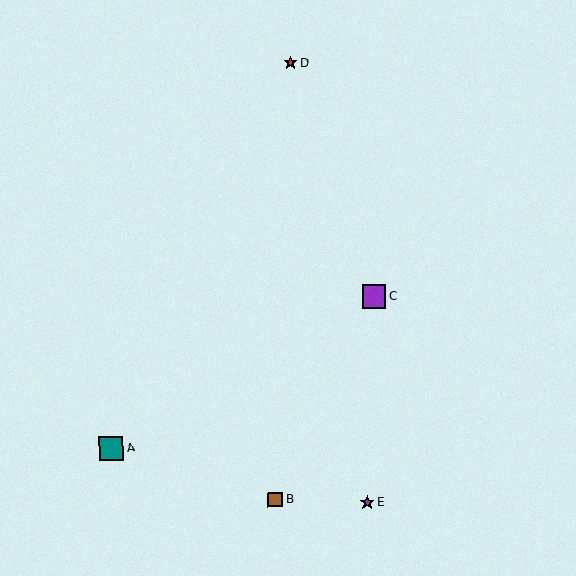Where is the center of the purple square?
The center of the purple square is at (374, 297).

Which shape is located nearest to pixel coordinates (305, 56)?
The red star (labeled D) at (290, 63) is nearest to that location.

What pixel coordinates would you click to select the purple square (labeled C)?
Click at (374, 297) to select the purple square C.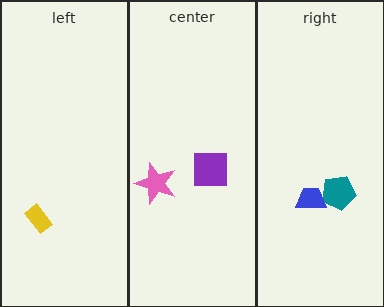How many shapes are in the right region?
2.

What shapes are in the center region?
The pink star, the purple square.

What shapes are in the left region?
The yellow rectangle.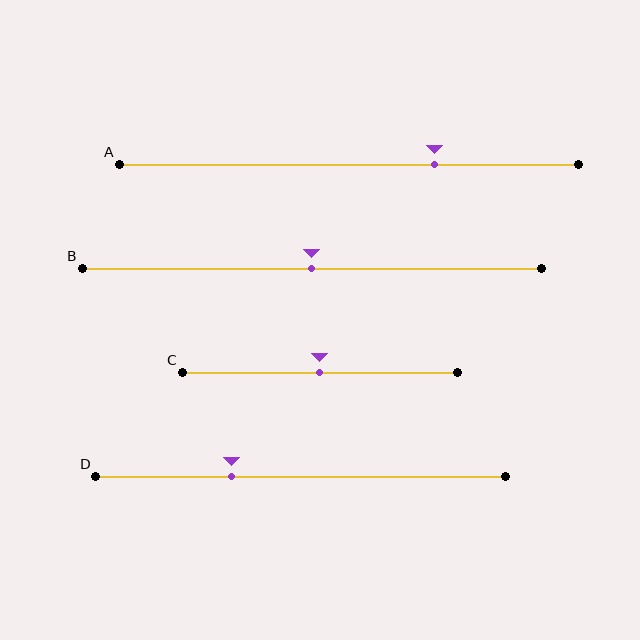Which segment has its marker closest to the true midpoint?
Segment B has its marker closest to the true midpoint.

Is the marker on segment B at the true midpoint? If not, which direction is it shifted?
Yes, the marker on segment B is at the true midpoint.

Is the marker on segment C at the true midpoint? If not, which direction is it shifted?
Yes, the marker on segment C is at the true midpoint.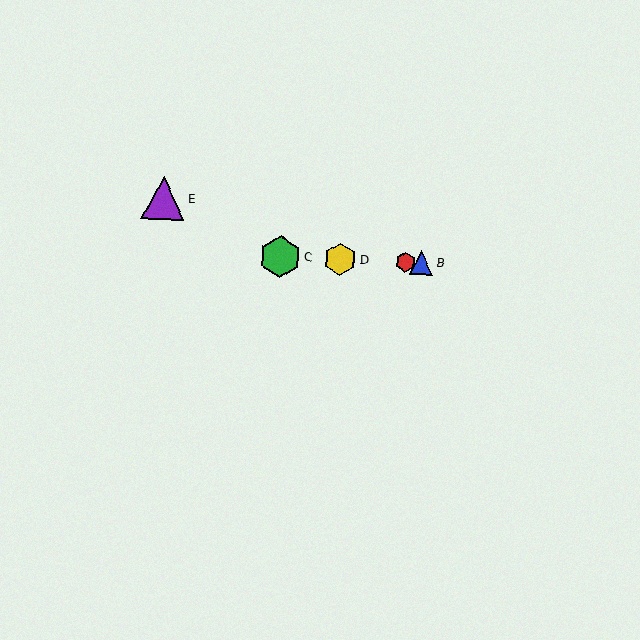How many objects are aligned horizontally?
4 objects (A, B, C, D) are aligned horizontally.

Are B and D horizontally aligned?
Yes, both are at y≈263.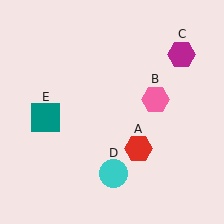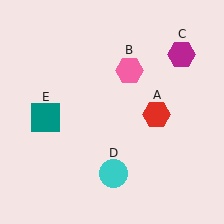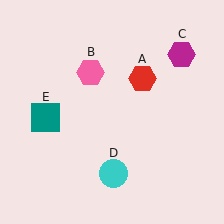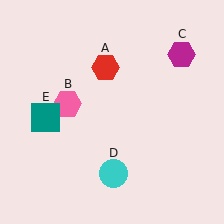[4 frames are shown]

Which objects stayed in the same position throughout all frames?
Magenta hexagon (object C) and cyan circle (object D) and teal square (object E) remained stationary.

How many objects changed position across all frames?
2 objects changed position: red hexagon (object A), pink hexagon (object B).